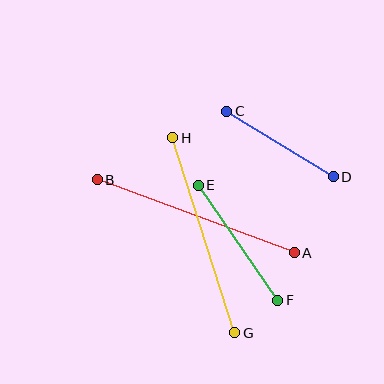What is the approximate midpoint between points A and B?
The midpoint is at approximately (196, 216) pixels.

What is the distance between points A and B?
The distance is approximately 210 pixels.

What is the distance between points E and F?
The distance is approximately 140 pixels.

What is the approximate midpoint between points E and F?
The midpoint is at approximately (238, 243) pixels.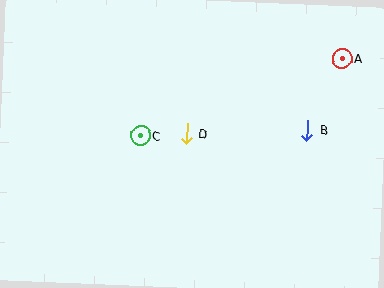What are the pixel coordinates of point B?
Point B is at (307, 130).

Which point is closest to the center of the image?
Point D at (187, 133) is closest to the center.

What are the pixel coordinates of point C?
Point C is at (141, 136).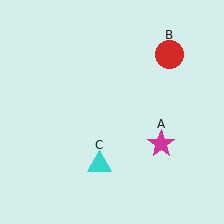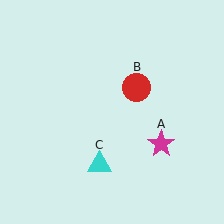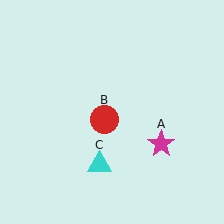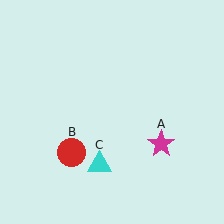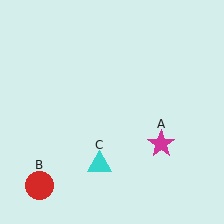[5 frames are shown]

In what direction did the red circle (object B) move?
The red circle (object B) moved down and to the left.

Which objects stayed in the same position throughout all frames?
Magenta star (object A) and cyan triangle (object C) remained stationary.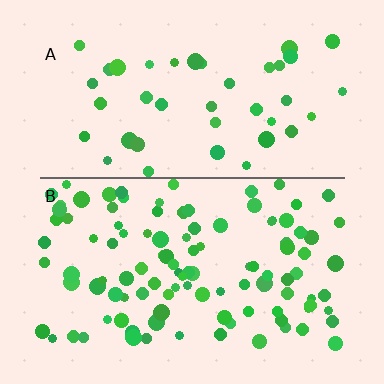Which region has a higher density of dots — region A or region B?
B (the bottom).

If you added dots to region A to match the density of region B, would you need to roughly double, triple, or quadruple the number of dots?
Approximately triple.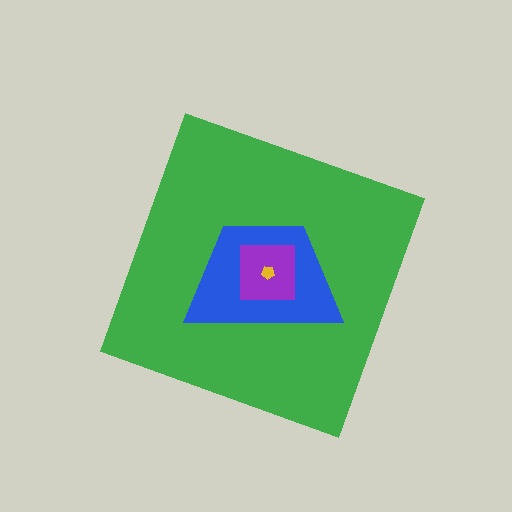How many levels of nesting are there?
4.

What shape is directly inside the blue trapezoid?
The purple square.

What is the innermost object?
The yellow pentagon.